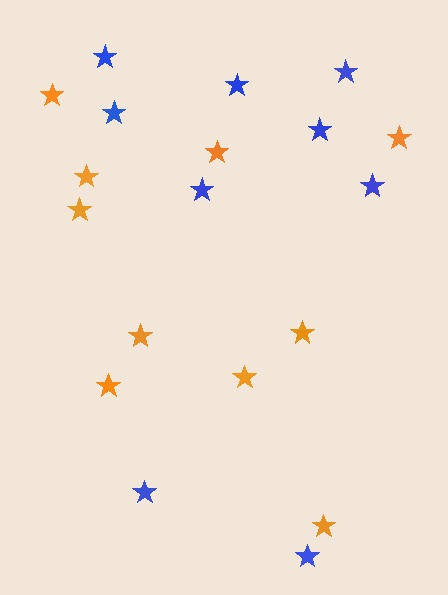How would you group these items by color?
There are 2 groups: one group of orange stars (10) and one group of blue stars (9).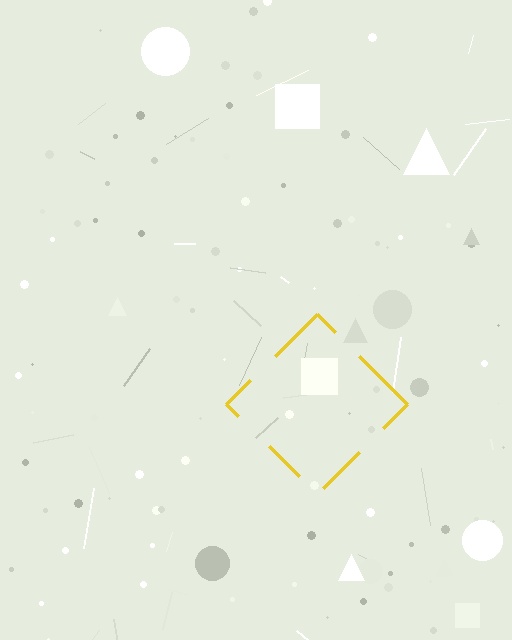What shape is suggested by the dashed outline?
The dashed outline suggests a diamond.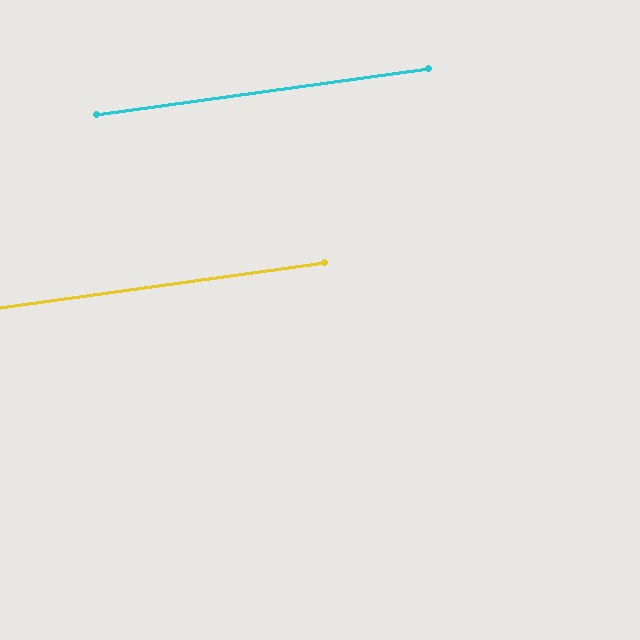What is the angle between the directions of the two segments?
Approximately 0 degrees.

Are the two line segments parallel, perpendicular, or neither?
Parallel — their directions differ by only 0.1°.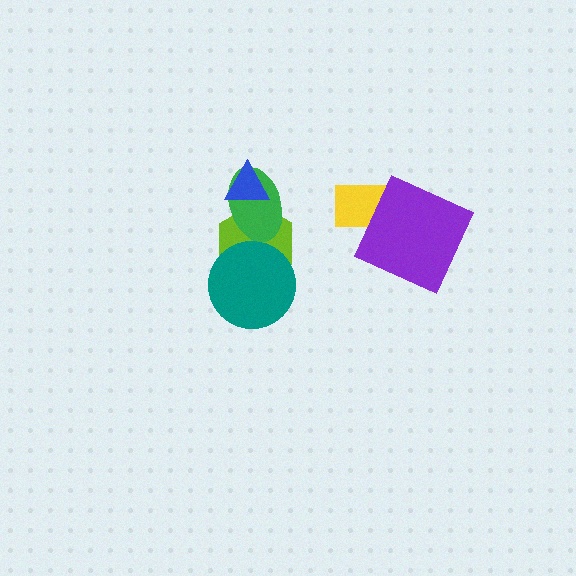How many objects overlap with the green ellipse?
2 objects overlap with the green ellipse.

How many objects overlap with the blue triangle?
2 objects overlap with the blue triangle.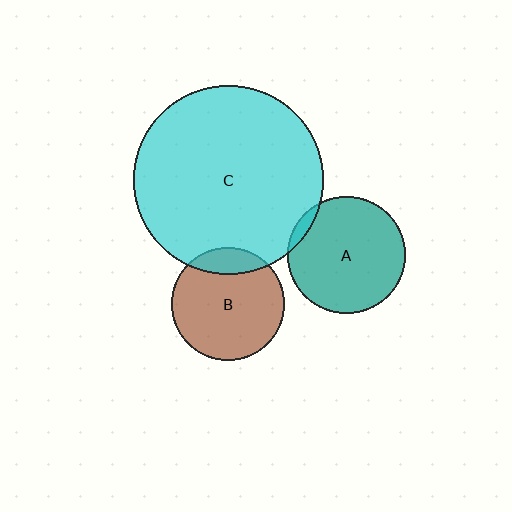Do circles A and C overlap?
Yes.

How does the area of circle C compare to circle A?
Approximately 2.6 times.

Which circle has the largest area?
Circle C (cyan).